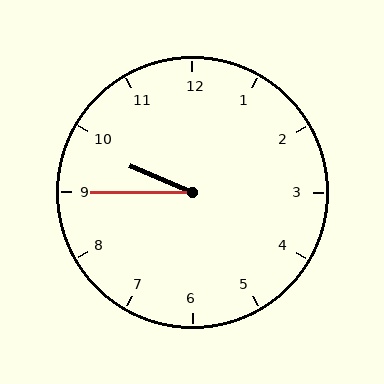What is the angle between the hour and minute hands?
Approximately 22 degrees.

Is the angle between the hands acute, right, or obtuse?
It is acute.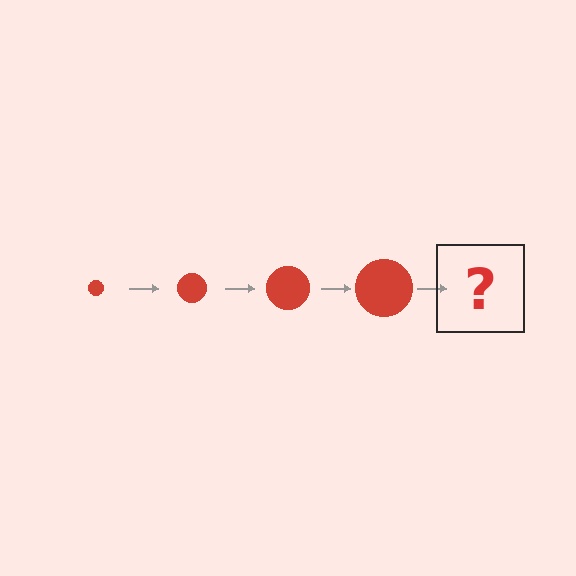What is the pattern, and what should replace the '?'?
The pattern is that the circle gets progressively larger each step. The '?' should be a red circle, larger than the previous one.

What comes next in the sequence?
The next element should be a red circle, larger than the previous one.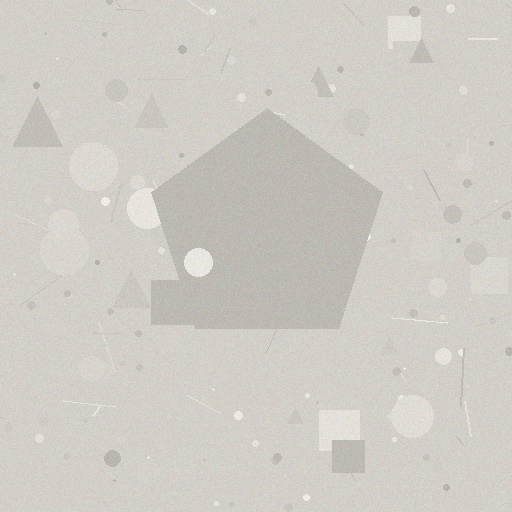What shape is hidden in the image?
A pentagon is hidden in the image.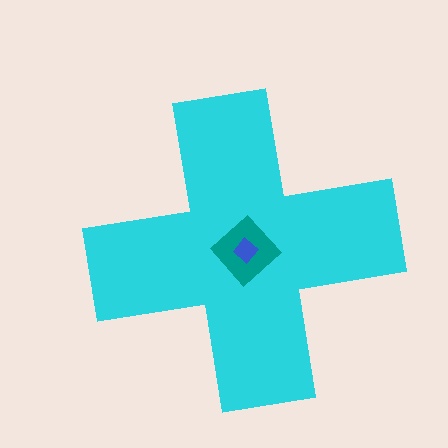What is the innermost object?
The blue diamond.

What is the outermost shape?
The cyan cross.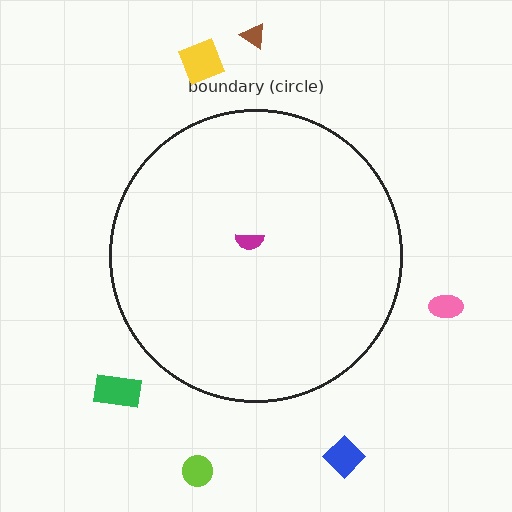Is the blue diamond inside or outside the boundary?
Outside.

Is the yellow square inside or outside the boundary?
Outside.